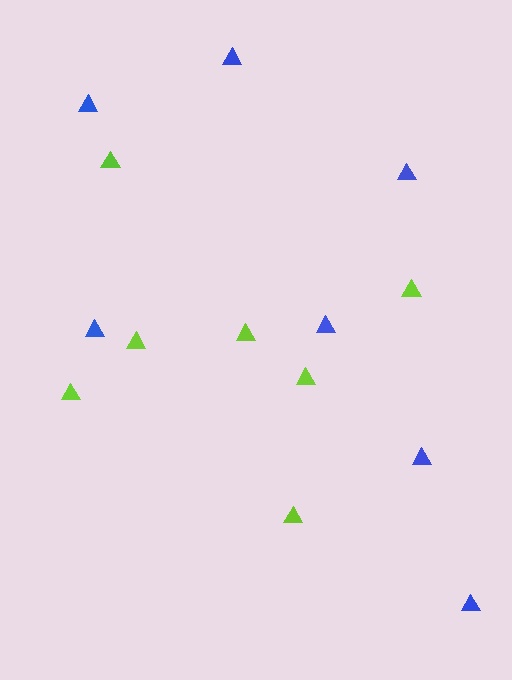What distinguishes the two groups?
There are 2 groups: one group of lime triangles (7) and one group of blue triangles (7).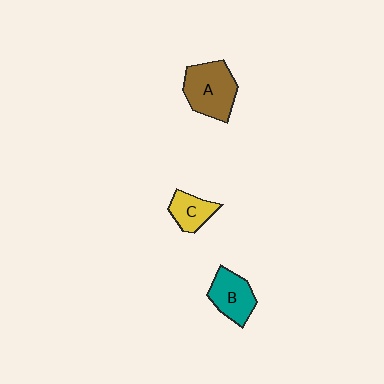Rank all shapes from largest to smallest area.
From largest to smallest: A (brown), B (teal), C (yellow).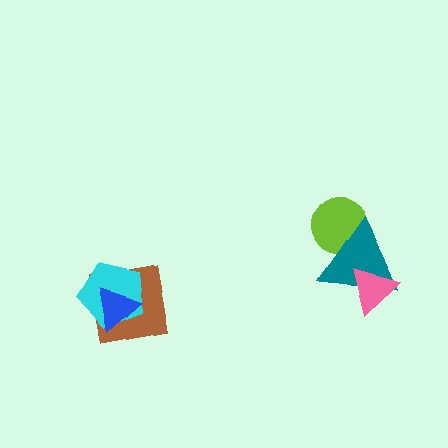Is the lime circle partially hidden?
Yes, it is partially covered by another shape.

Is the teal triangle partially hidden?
Yes, it is partially covered by another shape.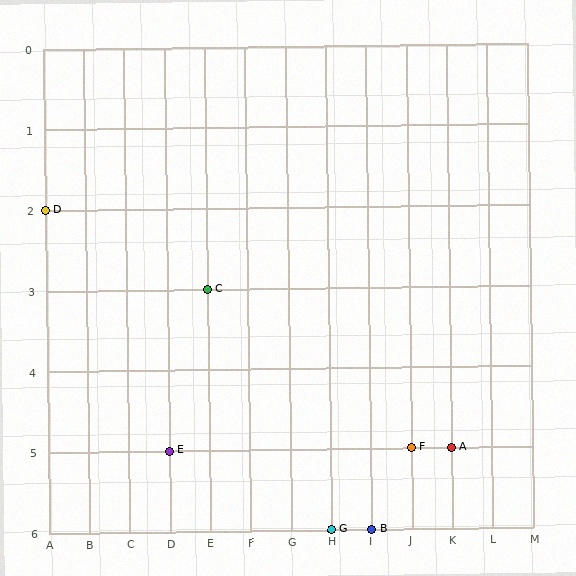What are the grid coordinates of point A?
Point A is at grid coordinates (K, 5).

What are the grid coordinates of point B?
Point B is at grid coordinates (I, 6).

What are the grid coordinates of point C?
Point C is at grid coordinates (E, 3).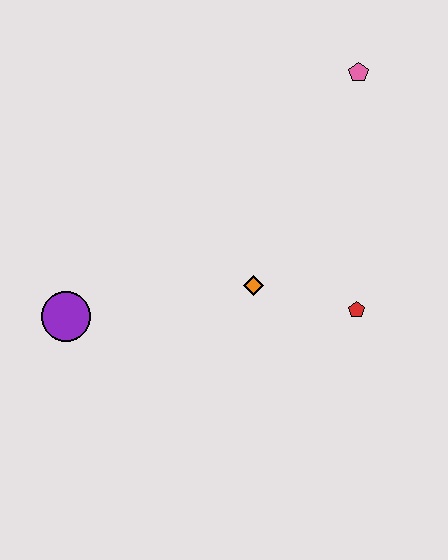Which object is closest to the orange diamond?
The red pentagon is closest to the orange diamond.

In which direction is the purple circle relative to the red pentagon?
The purple circle is to the left of the red pentagon.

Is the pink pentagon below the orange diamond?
No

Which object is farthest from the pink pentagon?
The purple circle is farthest from the pink pentagon.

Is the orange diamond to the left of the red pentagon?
Yes